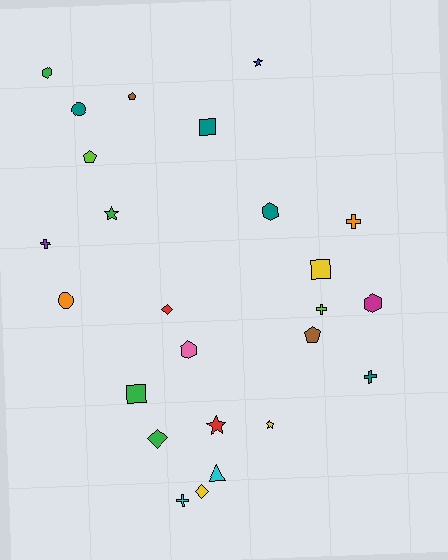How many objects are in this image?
There are 25 objects.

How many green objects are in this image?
There are 4 green objects.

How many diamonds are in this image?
There are 3 diamonds.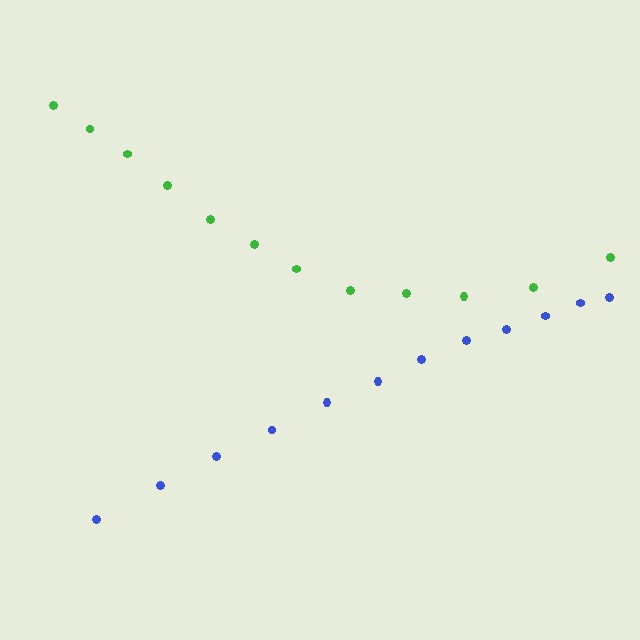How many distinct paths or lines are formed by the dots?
There are 2 distinct paths.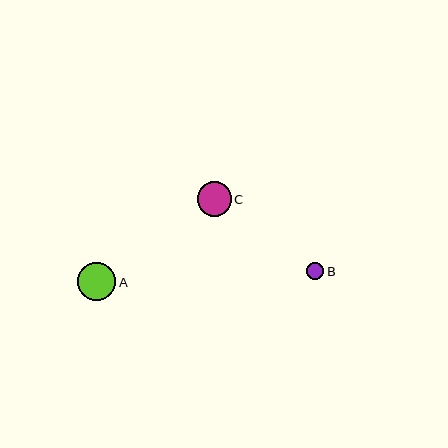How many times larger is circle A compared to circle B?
Circle A is approximately 2.2 times the size of circle B.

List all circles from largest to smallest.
From largest to smallest: A, C, B.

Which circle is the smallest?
Circle B is the smallest with a size of approximately 17 pixels.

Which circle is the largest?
Circle A is the largest with a size of approximately 38 pixels.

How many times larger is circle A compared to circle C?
Circle A is approximately 1.1 times the size of circle C.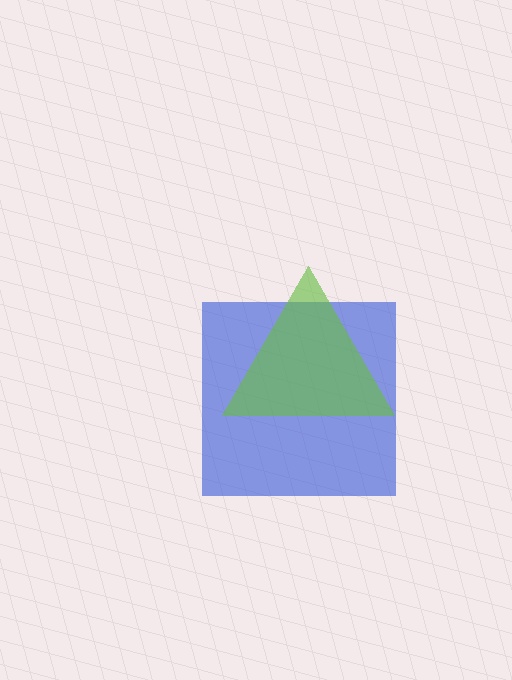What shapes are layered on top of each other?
The layered shapes are: a blue square, a lime triangle.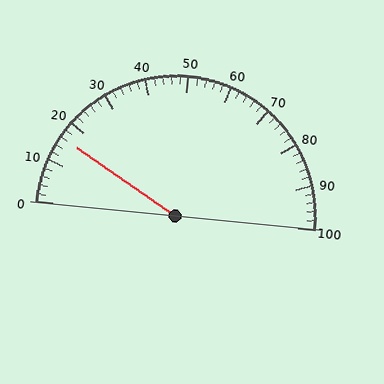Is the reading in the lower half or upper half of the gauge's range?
The reading is in the lower half of the range (0 to 100).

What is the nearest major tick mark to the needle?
The nearest major tick mark is 20.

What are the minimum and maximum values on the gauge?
The gauge ranges from 0 to 100.